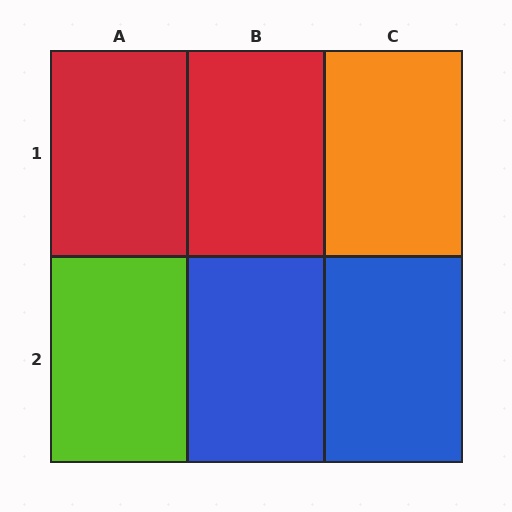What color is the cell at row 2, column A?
Lime.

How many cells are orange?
1 cell is orange.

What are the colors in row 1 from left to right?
Red, red, orange.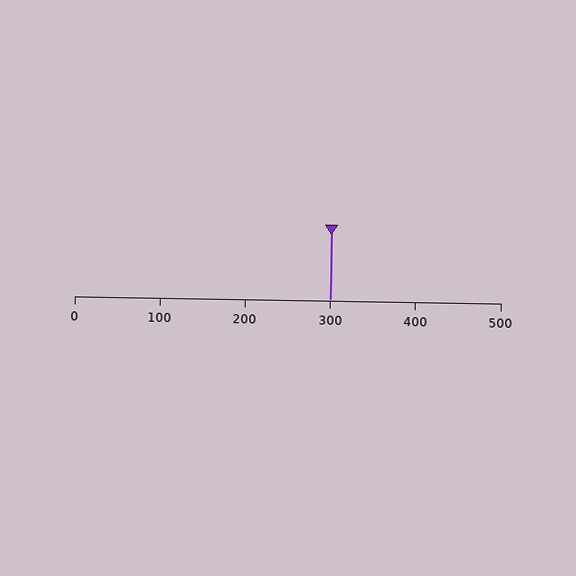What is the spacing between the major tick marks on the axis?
The major ticks are spaced 100 apart.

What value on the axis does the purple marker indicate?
The marker indicates approximately 300.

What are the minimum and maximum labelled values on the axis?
The axis runs from 0 to 500.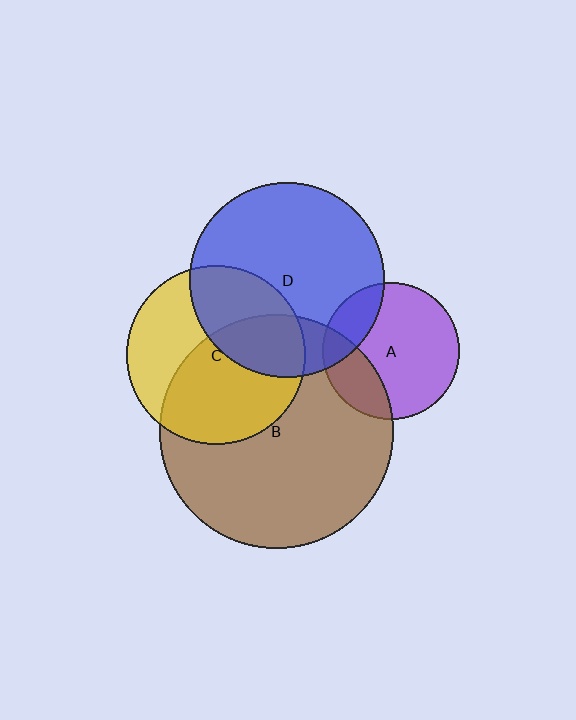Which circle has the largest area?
Circle B (brown).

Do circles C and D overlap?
Yes.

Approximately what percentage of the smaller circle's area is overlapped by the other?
Approximately 35%.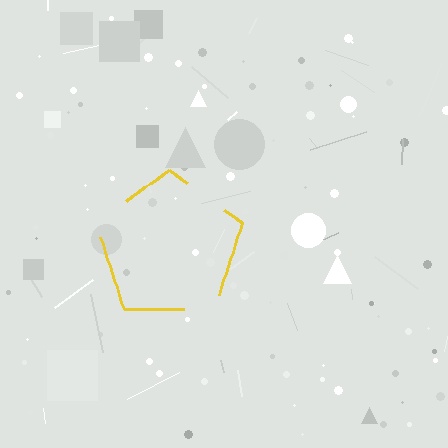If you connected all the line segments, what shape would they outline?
They would outline a pentagon.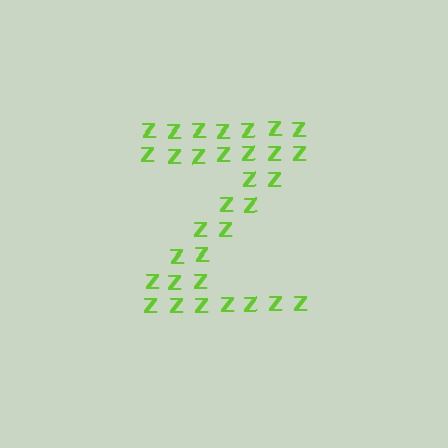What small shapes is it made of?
It is made of small letter Z's.